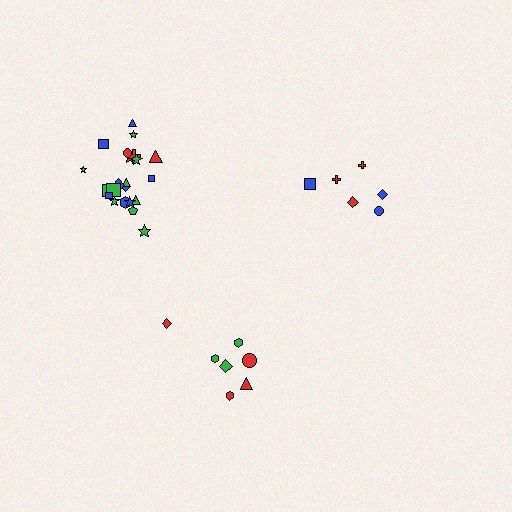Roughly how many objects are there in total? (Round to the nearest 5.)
Roughly 35 objects in total.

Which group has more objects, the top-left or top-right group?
The top-left group.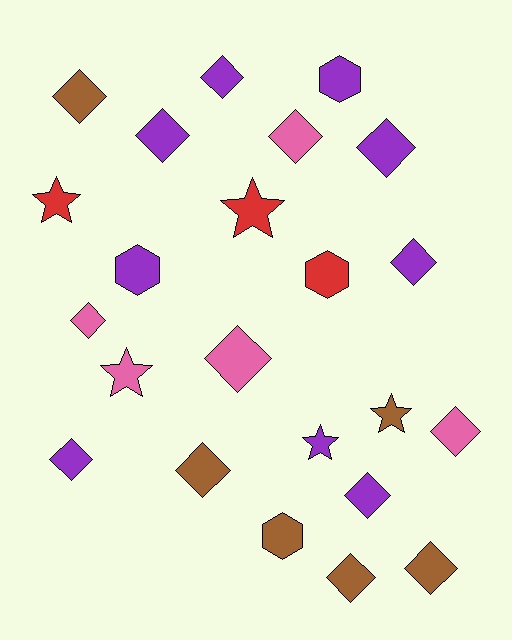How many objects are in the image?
There are 23 objects.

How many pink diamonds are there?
There are 4 pink diamonds.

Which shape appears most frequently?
Diamond, with 14 objects.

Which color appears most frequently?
Purple, with 9 objects.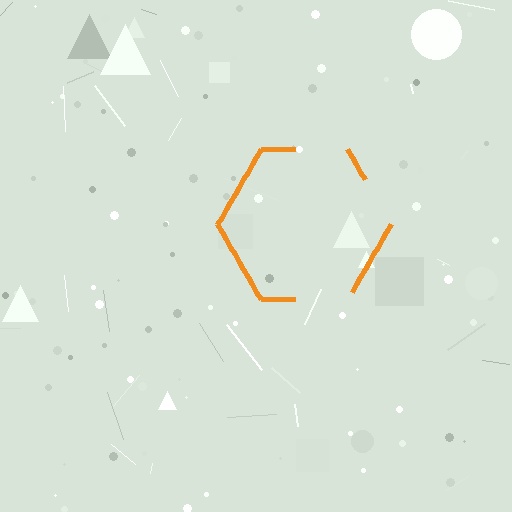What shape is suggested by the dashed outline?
The dashed outline suggests a hexagon.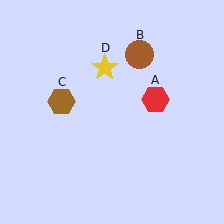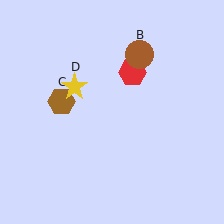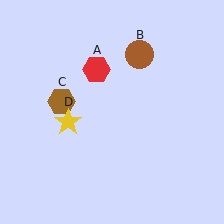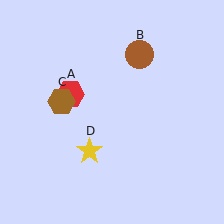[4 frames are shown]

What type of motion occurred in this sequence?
The red hexagon (object A), yellow star (object D) rotated counterclockwise around the center of the scene.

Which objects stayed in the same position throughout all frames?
Brown circle (object B) and brown hexagon (object C) remained stationary.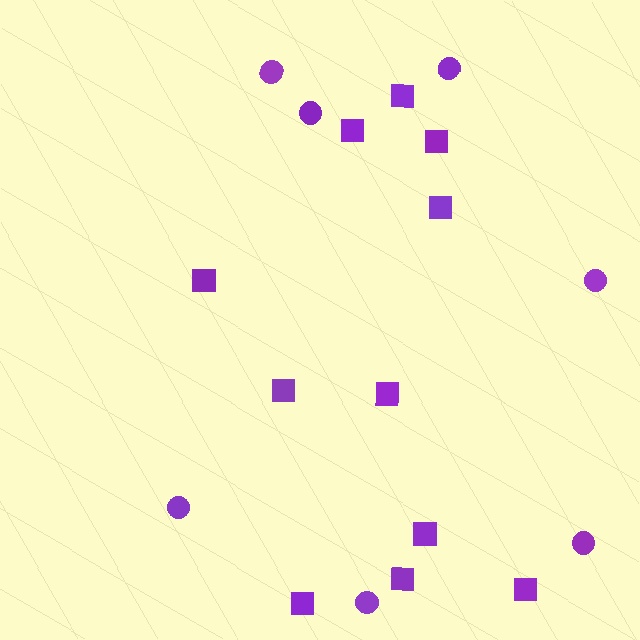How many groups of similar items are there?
There are 2 groups: one group of squares (11) and one group of circles (7).